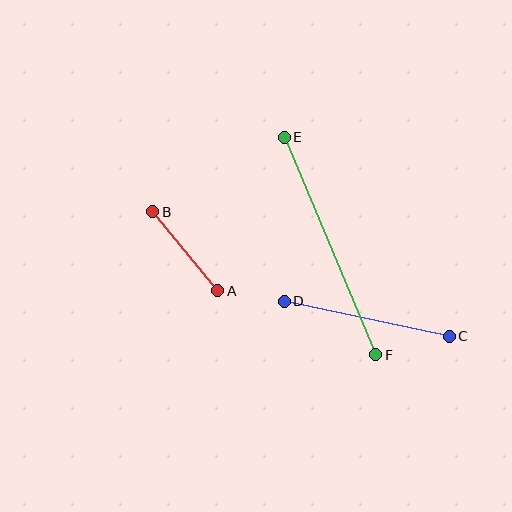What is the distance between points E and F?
The distance is approximately 236 pixels.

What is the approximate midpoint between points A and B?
The midpoint is at approximately (185, 251) pixels.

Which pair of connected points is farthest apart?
Points E and F are farthest apart.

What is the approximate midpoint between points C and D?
The midpoint is at approximately (367, 319) pixels.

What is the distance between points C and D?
The distance is approximately 169 pixels.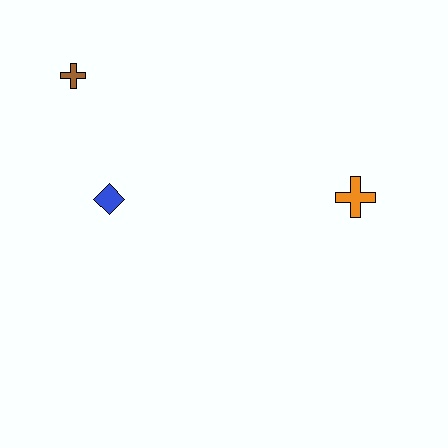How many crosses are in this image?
There are 2 crosses.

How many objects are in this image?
There are 3 objects.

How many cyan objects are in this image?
There are no cyan objects.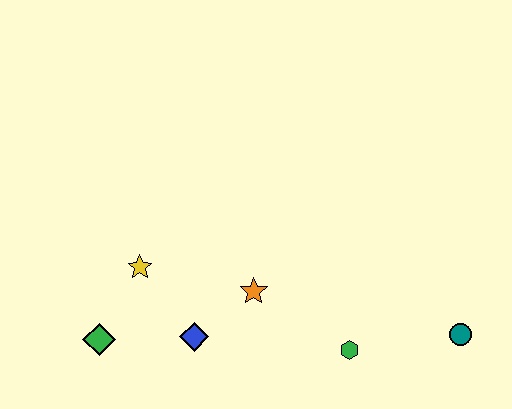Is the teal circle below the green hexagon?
No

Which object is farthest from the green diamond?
The teal circle is farthest from the green diamond.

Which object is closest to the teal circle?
The green hexagon is closest to the teal circle.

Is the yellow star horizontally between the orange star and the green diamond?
Yes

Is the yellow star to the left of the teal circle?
Yes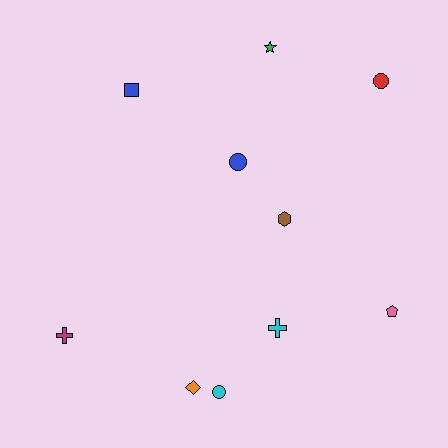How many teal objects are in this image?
There are no teal objects.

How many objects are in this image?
There are 10 objects.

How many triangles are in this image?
There are no triangles.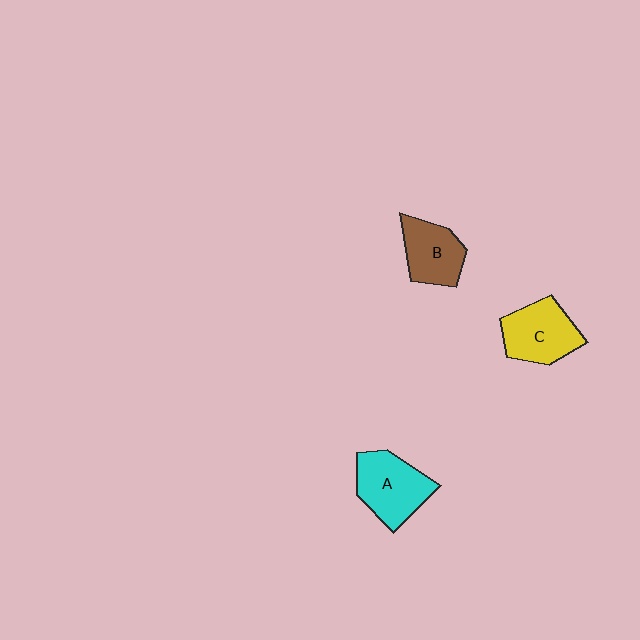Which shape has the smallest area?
Shape B (brown).